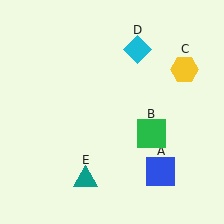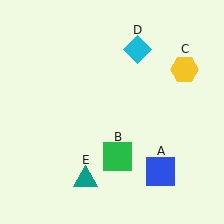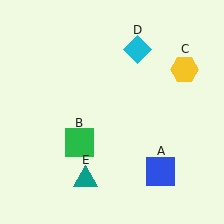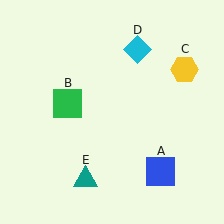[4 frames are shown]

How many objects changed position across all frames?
1 object changed position: green square (object B).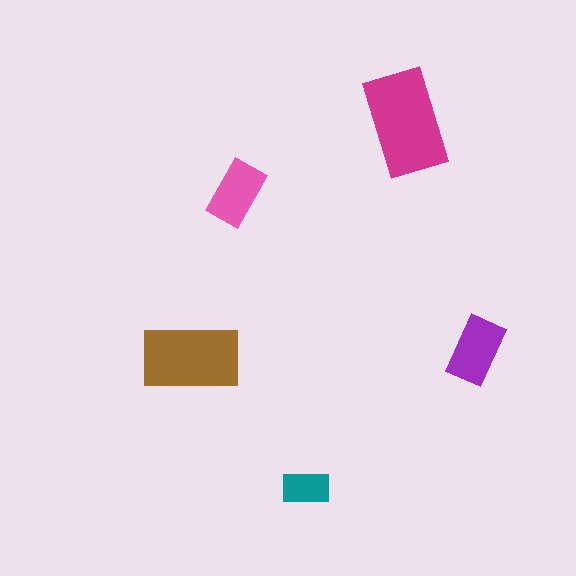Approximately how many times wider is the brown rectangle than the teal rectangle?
About 2 times wider.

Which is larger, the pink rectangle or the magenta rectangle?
The magenta one.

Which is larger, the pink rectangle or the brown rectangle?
The brown one.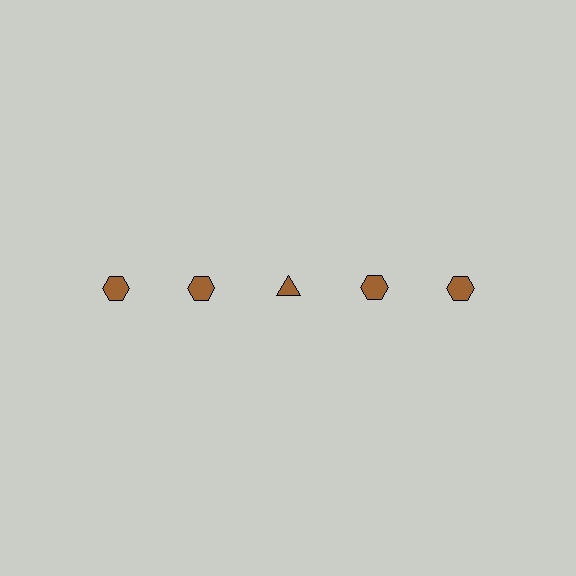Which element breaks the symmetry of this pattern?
The brown triangle in the top row, center column breaks the symmetry. All other shapes are brown hexagons.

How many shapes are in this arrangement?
There are 5 shapes arranged in a grid pattern.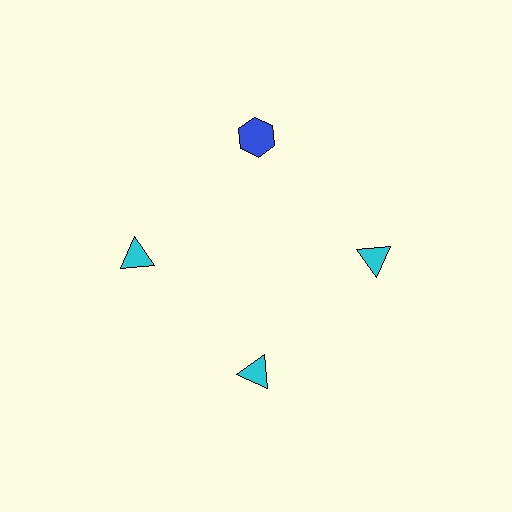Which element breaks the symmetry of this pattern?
The blue hexagon at roughly the 12 o'clock position breaks the symmetry. All other shapes are cyan triangles.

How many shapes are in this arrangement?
There are 4 shapes arranged in a ring pattern.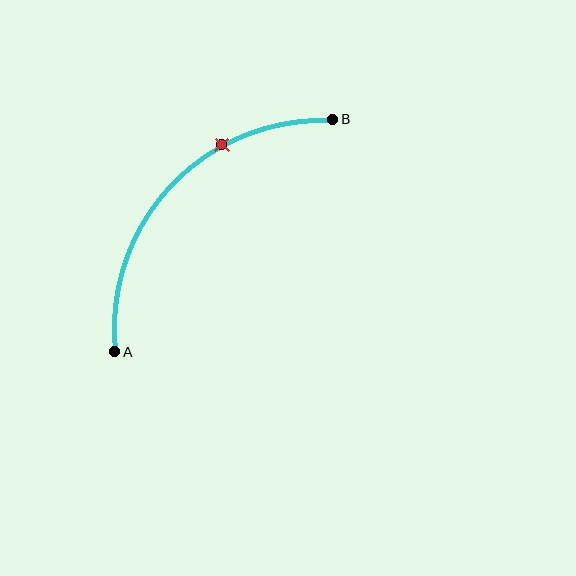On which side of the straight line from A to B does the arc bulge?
The arc bulges above and to the left of the straight line connecting A and B.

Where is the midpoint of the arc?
The arc midpoint is the point on the curve farthest from the straight line joining A and B. It sits above and to the left of that line.